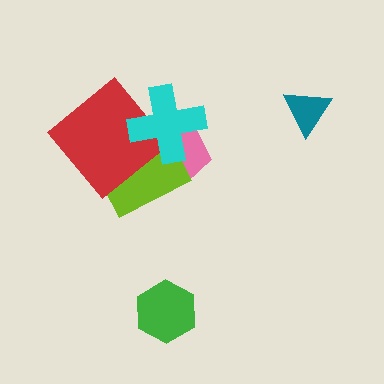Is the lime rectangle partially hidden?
Yes, it is partially covered by another shape.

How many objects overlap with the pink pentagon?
2 objects overlap with the pink pentagon.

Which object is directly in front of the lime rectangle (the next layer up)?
The red diamond is directly in front of the lime rectangle.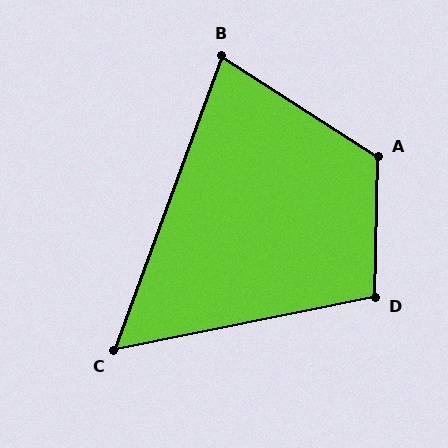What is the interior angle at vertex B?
Approximately 77 degrees (acute).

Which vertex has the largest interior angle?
A, at approximately 122 degrees.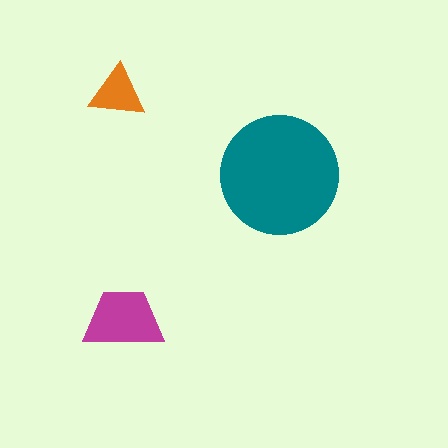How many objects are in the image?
There are 3 objects in the image.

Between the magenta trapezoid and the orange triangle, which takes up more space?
The magenta trapezoid.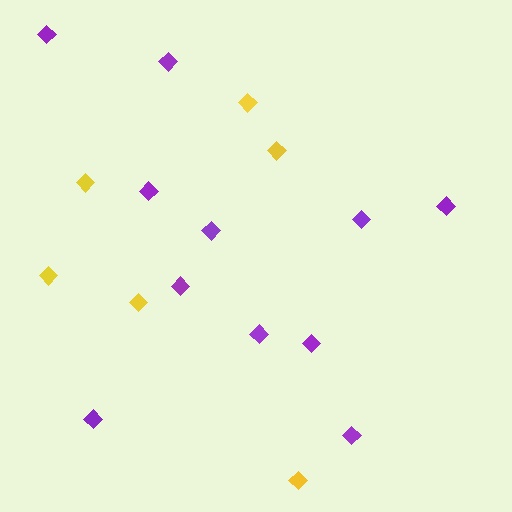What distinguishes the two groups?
There are 2 groups: one group of yellow diamonds (6) and one group of purple diamonds (11).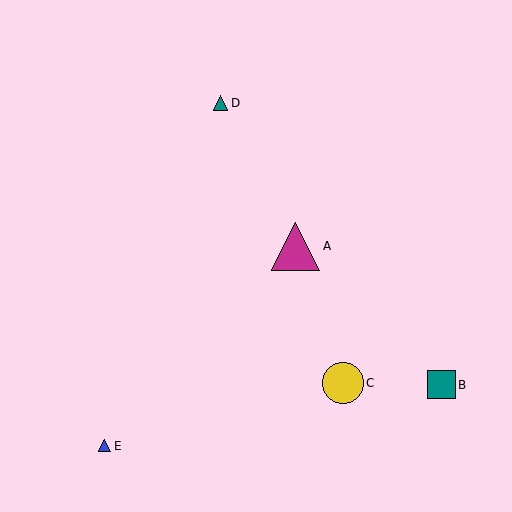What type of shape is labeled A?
Shape A is a magenta triangle.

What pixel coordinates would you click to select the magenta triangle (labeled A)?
Click at (296, 246) to select the magenta triangle A.